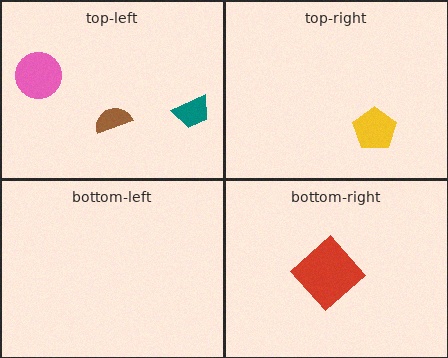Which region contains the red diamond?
The bottom-right region.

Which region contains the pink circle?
The top-left region.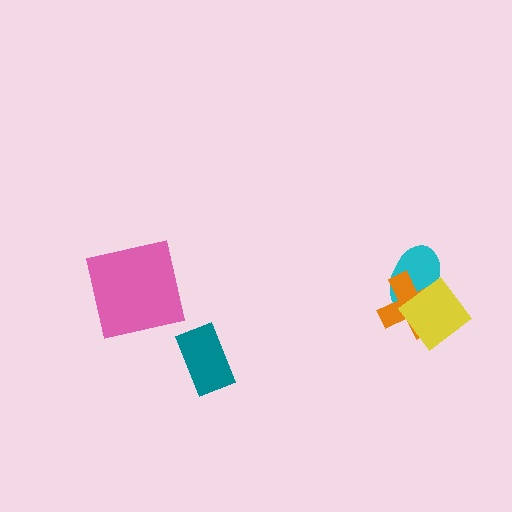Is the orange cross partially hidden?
Yes, it is partially covered by another shape.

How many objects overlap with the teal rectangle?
0 objects overlap with the teal rectangle.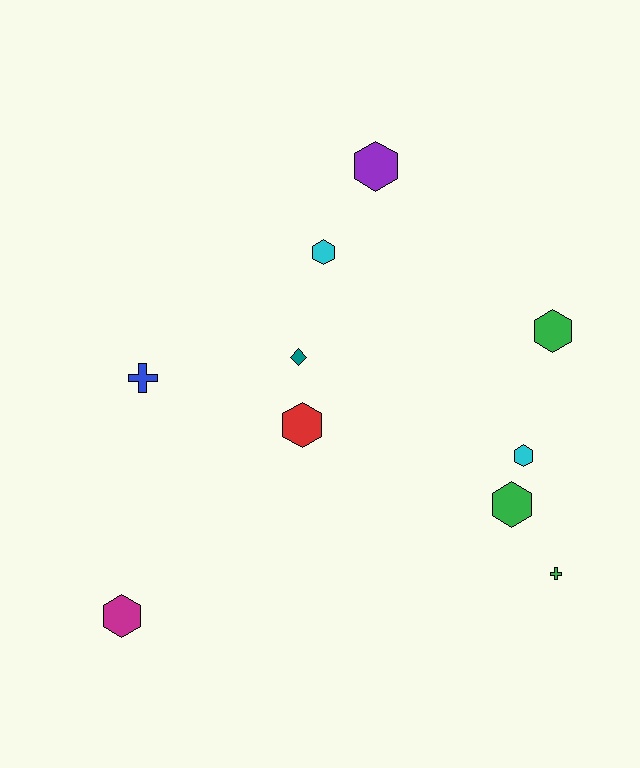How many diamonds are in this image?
There is 1 diamond.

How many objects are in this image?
There are 10 objects.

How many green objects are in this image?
There are 3 green objects.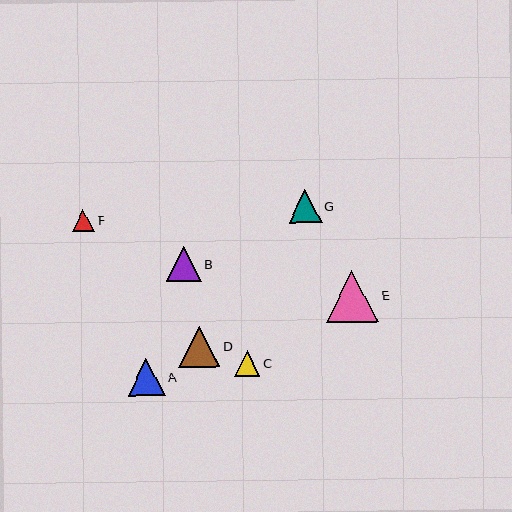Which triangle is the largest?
Triangle E is the largest with a size of approximately 52 pixels.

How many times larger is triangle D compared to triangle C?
Triangle D is approximately 1.6 times the size of triangle C.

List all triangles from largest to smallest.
From largest to smallest: E, D, A, B, G, C, F.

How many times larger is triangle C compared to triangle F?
Triangle C is approximately 1.1 times the size of triangle F.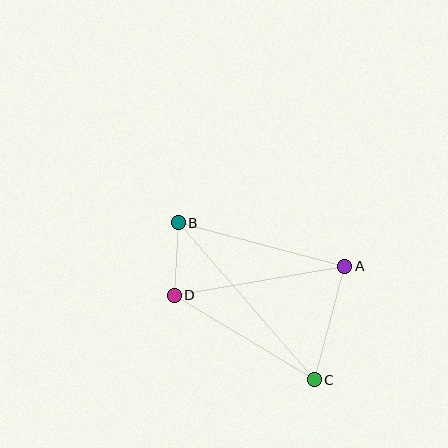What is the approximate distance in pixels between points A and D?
The distance between A and D is approximately 173 pixels.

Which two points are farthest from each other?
Points B and C are farthest from each other.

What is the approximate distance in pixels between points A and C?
The distance between A and C is approximately 117 pixels.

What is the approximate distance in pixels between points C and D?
The distance between C and D is approximately 164 pixels.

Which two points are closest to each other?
Points B and D are closest to each other.